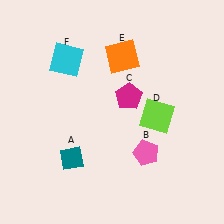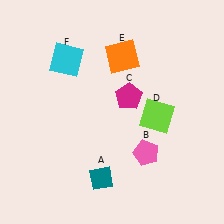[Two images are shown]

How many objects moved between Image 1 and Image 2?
1 object moved between the two images.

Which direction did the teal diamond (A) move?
The teal diamond (A) moved right.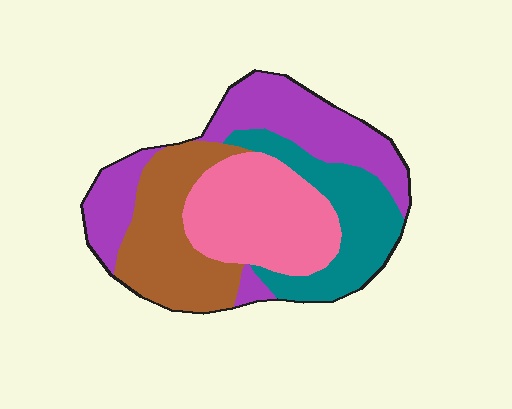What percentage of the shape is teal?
Teal takes up between a sixth and a third of the shape.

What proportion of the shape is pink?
Pink covers 26% of the shape.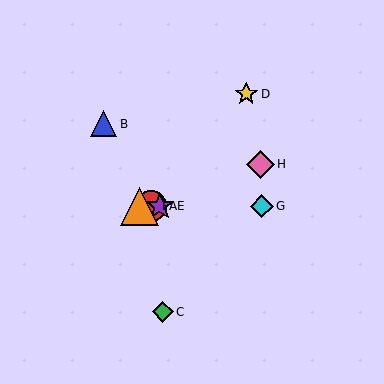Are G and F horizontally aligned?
Yes, both are at y≈206.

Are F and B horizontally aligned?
No, F is at y≈206 and B is at y≈124.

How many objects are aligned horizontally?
4 objects (A, E, F, G) are aligned horizontally.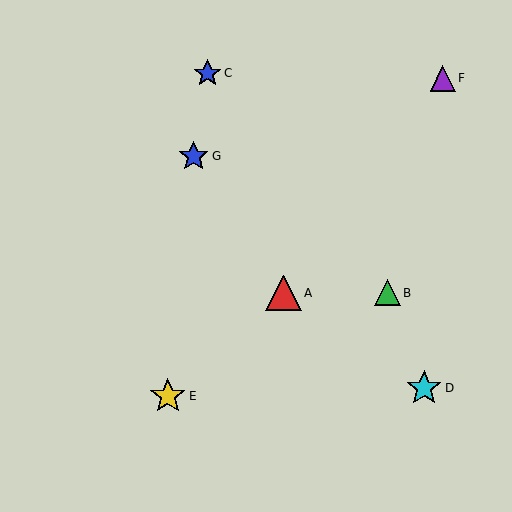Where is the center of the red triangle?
The center of the red triangle is at (284, 293).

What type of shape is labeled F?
Shape F is a purple triangle.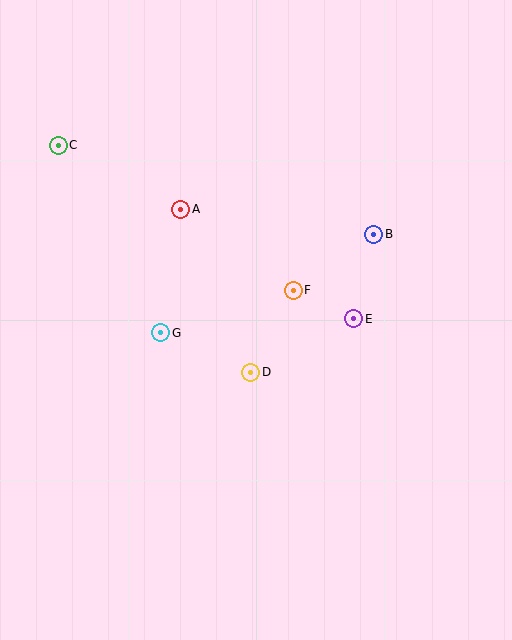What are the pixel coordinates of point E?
Point E is at (354, 319).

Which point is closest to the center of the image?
Point F at (293, 290) is closest to the center.